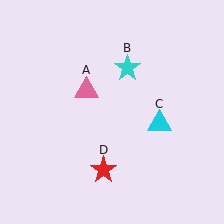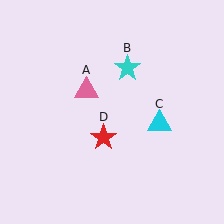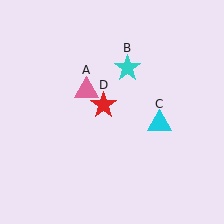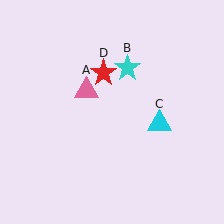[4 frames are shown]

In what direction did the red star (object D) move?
The red star (object D) moved up.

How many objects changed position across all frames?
1 object changed position: red star (object D).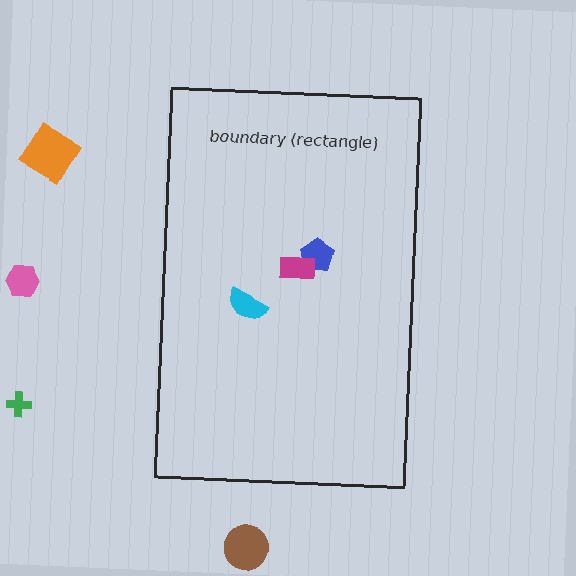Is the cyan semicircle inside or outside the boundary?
Inside.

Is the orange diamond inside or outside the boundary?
Outside.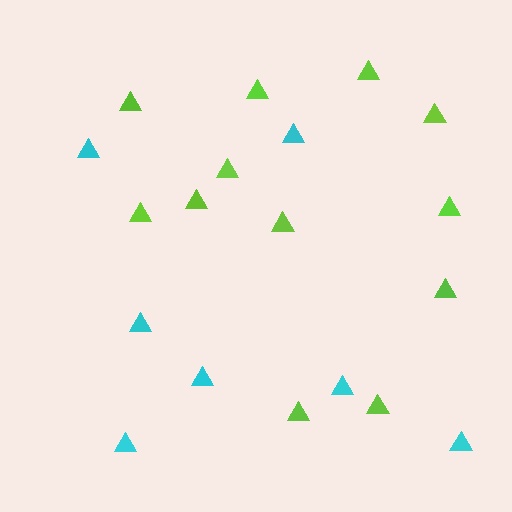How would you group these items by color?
There are 2 groups: one group of cyan triangles (7) and one group of lime triangles (12).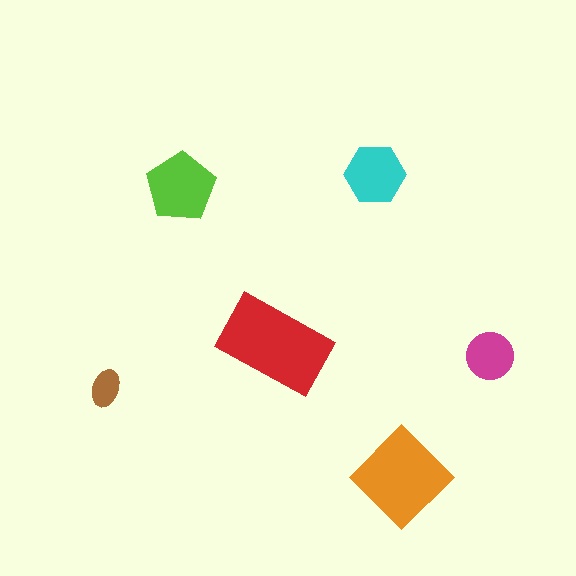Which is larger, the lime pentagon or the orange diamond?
The orange diamond.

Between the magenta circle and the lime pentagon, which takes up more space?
The lime pentagon.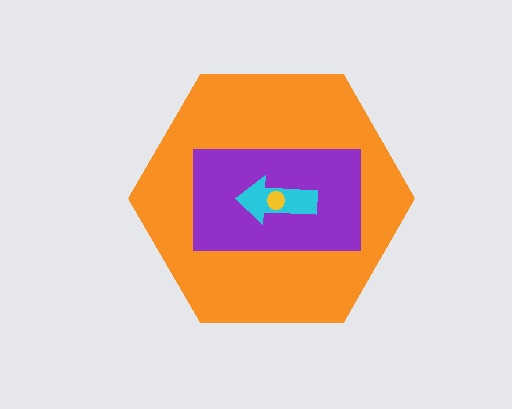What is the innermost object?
The yellow circle.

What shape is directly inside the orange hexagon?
The purple rectangle.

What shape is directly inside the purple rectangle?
The cyan arrow.